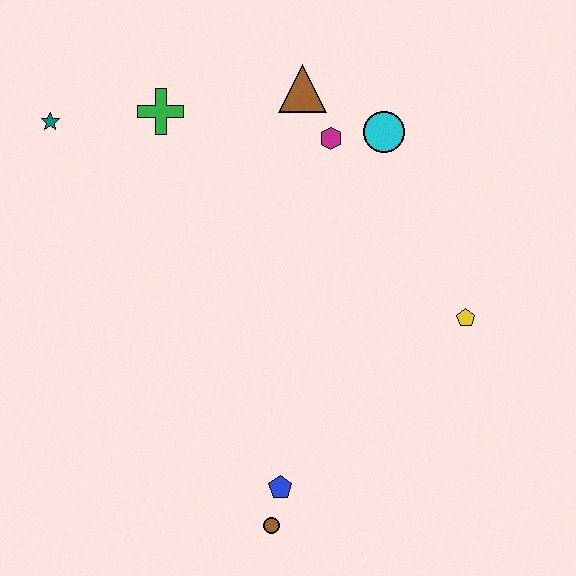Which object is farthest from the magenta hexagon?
The brown circle is farthest from the magenta hexagon.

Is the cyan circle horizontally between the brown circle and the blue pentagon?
No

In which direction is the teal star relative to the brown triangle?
The teal star is to the left of the brown triangle.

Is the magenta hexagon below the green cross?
Yes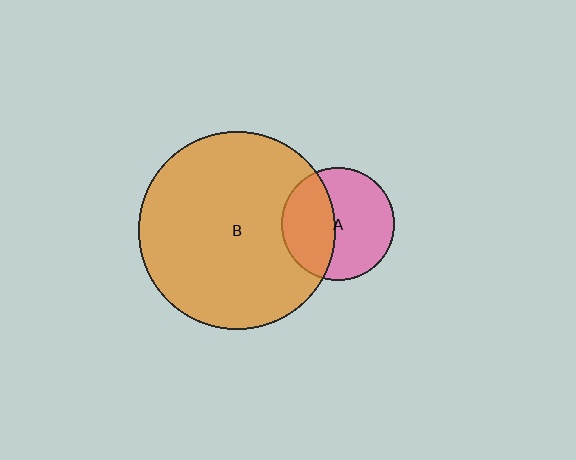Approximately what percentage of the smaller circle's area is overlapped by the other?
Approximately 40%.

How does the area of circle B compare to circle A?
Approximately 3.1 times.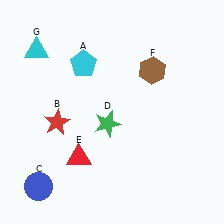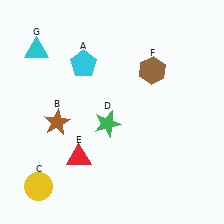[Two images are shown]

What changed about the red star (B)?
In Image 1, B is red. In Image 2, it changed to brown.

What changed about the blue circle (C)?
In Image 1, C is blue. In Image 2, it changed to yellow.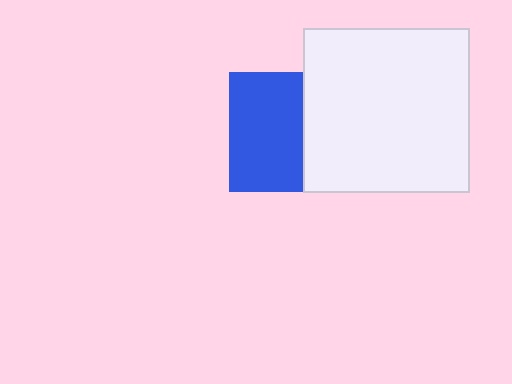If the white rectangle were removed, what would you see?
You would see the complete blue square.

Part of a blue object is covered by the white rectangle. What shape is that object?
It is a square.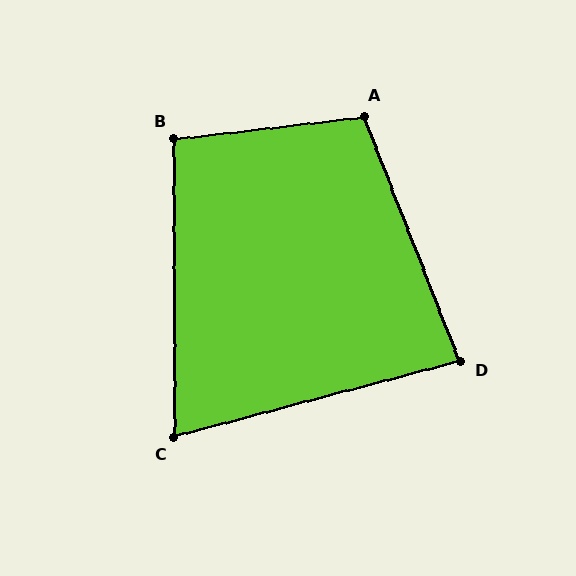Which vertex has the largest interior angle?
A, at approximately 105 degrees.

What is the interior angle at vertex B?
Approximately 97 degrees (obtuse).